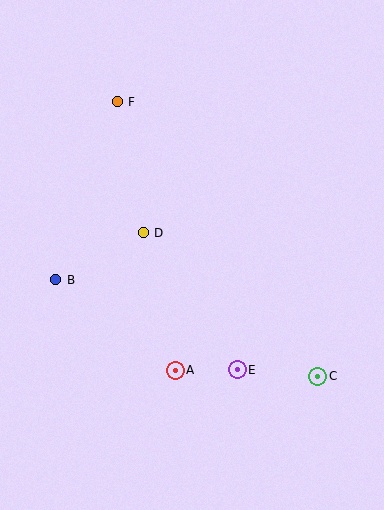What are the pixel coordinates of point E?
Point E is at (237, 370).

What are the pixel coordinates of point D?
Point D is at (143, 233).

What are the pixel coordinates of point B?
Point B is at (56, 280).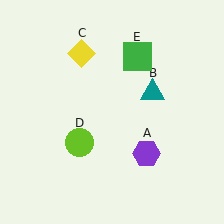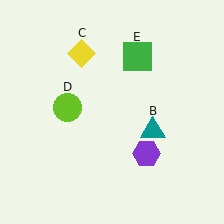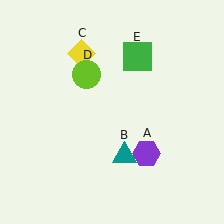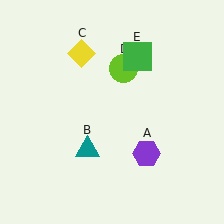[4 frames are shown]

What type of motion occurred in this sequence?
The teal triangle (object B), lime circle (object D) rotated clockwise around the center of the scene.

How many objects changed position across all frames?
2 objects changed position: teal triangle (object B), lime circle (object D).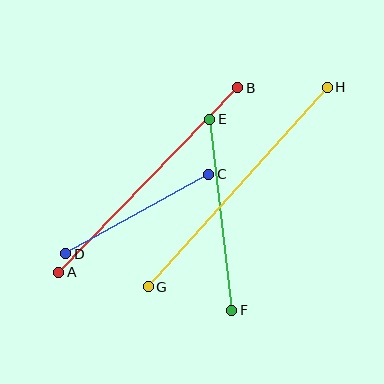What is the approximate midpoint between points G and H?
The midpoint is at approximately (238, 187) pixels.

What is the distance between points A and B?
The distance is approximately 257 pixels.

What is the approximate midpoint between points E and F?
The midpoint is at approximately (221, 215) pixels.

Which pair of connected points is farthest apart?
Points G and H are farthest apart.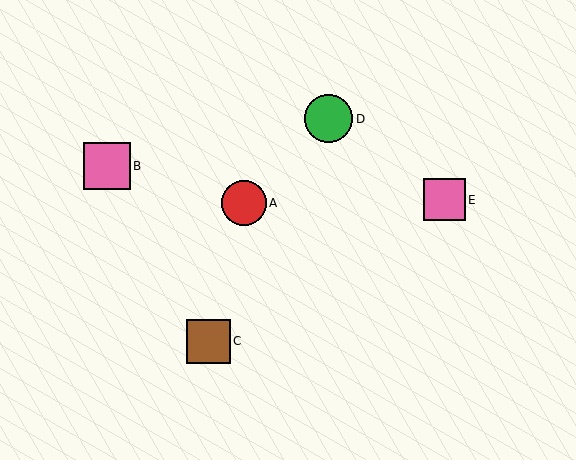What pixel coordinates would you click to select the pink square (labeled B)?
Click at (107, 166) to select the pink square B.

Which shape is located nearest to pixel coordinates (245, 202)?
The red circle (labeled A) at (244, 203) is nearest to that location.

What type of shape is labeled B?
Shape B is a pink square.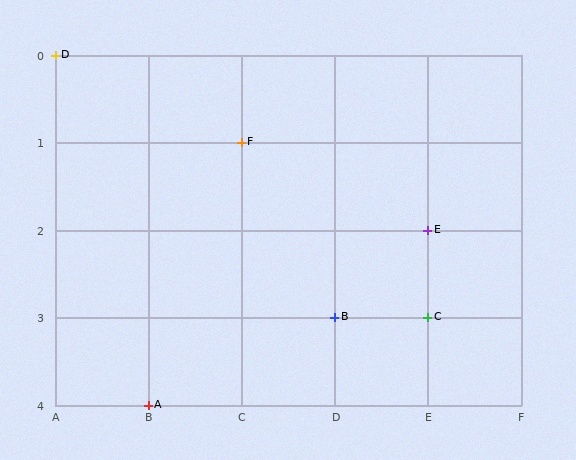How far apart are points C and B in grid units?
Points C and B are 1 column apart.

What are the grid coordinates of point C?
Point C is at grid coordinates (E, 3).